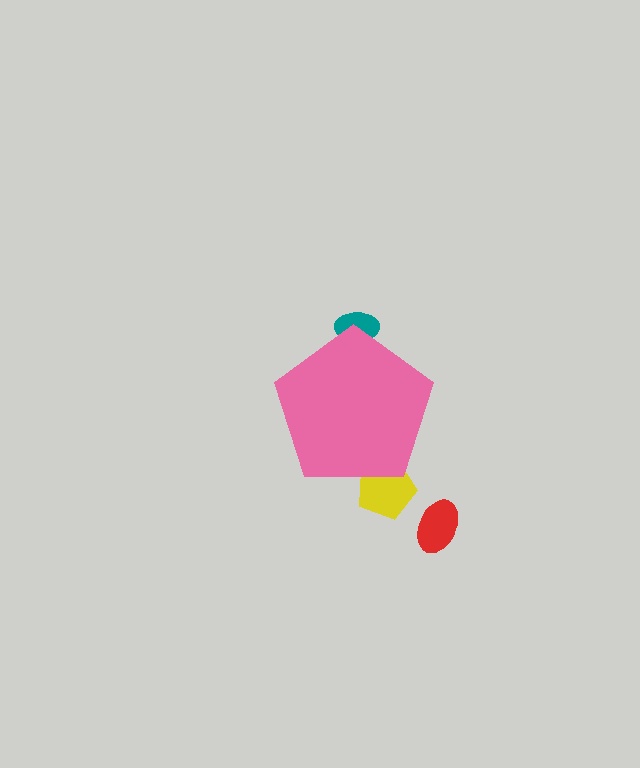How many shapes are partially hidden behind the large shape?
2 shapes are partially hidden.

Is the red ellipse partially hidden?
No, the red ellipse is fully visible.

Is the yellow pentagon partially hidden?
Yes, the yellow pentagon is partially hidden behind the pink pentagon.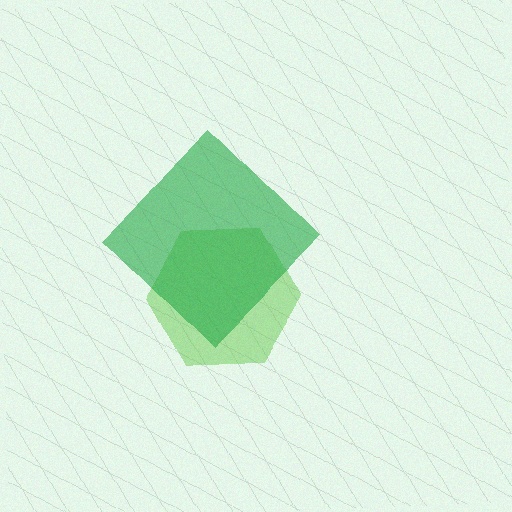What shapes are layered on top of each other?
The layered shapes are: a lime hexagon, a green diamond.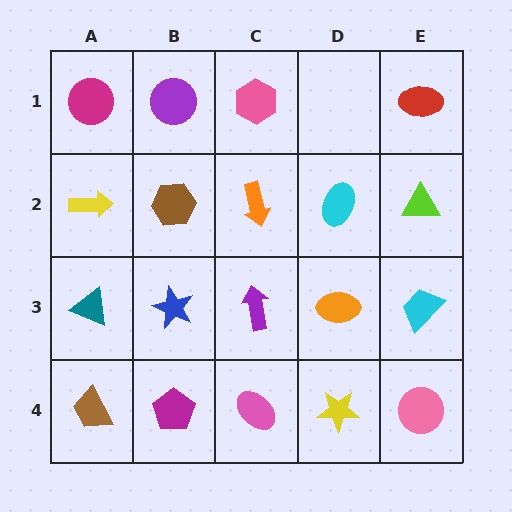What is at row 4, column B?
A magenta pentagon.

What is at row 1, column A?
A magenta circle.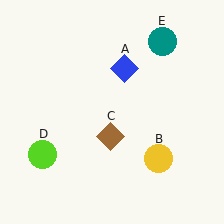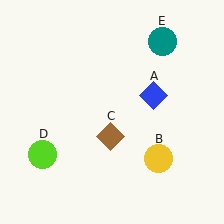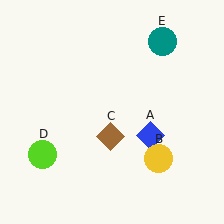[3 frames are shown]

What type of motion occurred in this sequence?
The blue diamond (object A) rotated clockwise around the center of the scene.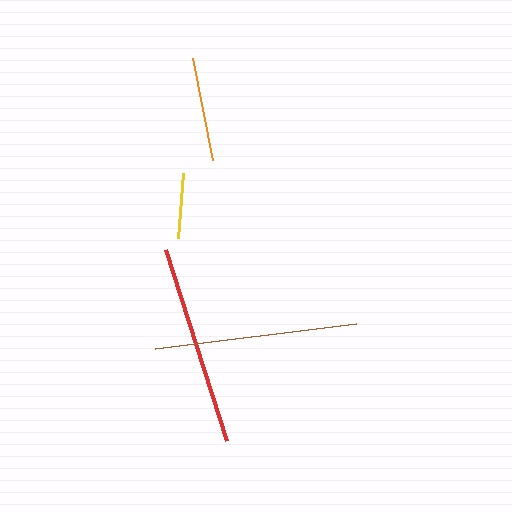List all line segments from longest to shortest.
From longest to shortest: brown, red, orange, yellow.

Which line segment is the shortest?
The yellow line is the shortest at approximately 65 pixels.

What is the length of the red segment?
The red segment is approximately 201 pixels long.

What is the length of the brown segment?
The brown segment is approximately 203 pixels long.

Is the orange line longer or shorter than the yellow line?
The orange line is longer than the yellow line.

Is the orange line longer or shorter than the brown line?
The brown line is longer than the orange line.